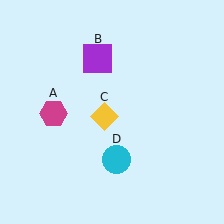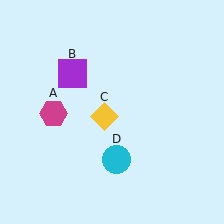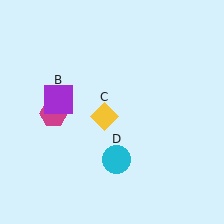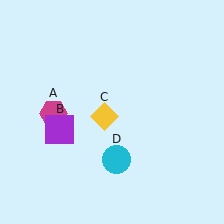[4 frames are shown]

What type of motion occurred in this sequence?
The purple square (object B) rotated counterclockwise around the center of the scene.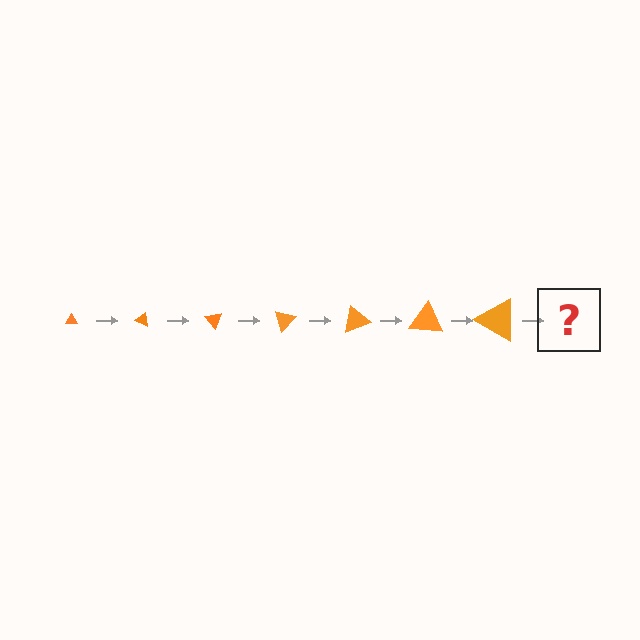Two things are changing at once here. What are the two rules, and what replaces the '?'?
The two rules are that the triangle grows larger each step and it rotates 25 degrees each step. The '?' should be a triangle, larger than the previous one and rotated 175 degrees from the start.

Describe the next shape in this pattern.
It should be a triangle, larger than the previous one and rotated 175 degrees from the start.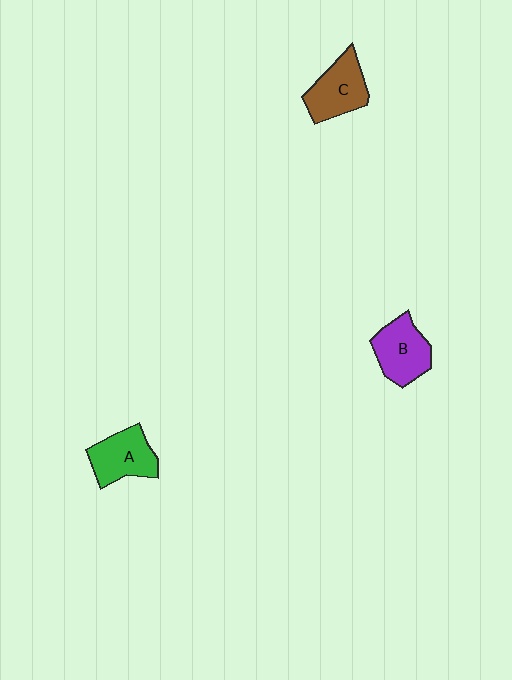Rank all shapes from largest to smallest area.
From largest to smallest: C (brown), B (purple), A (green).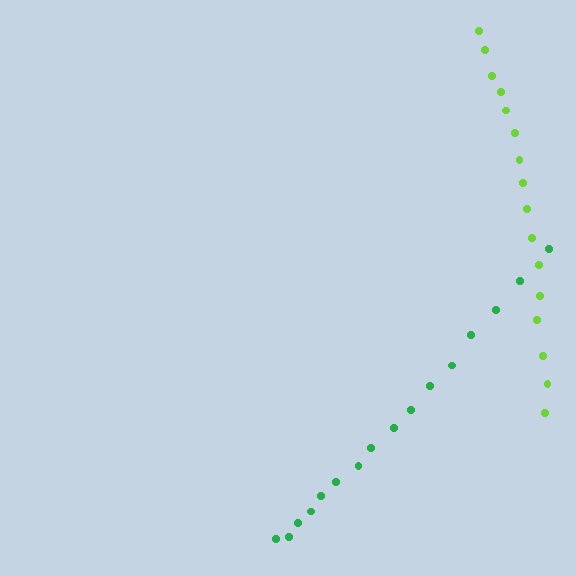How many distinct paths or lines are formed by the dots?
There are 2 distinct paths.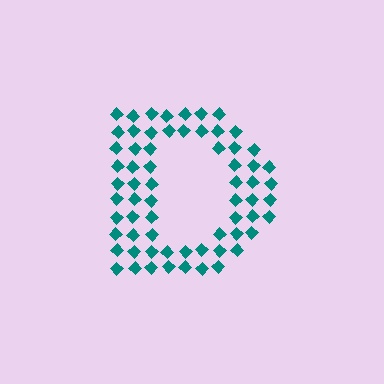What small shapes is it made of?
It is made of small diamonds.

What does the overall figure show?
The overall figure shows the letter D.